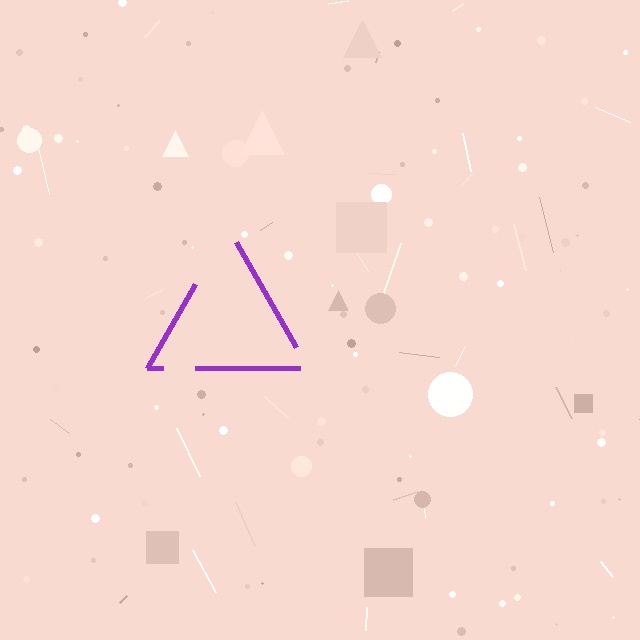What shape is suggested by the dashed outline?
The dashed outline suggests a triangle.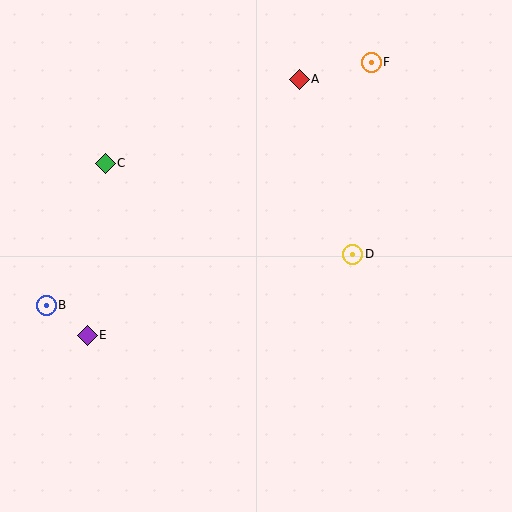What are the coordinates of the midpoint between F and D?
The midpoint between F and D is at (362, 158).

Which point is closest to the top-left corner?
Point C is closest to the top-left corner.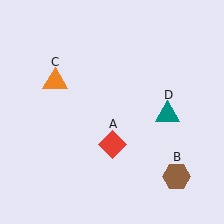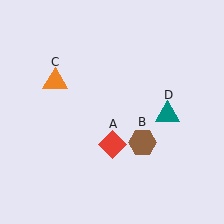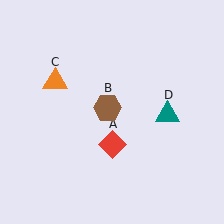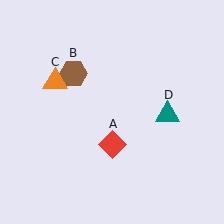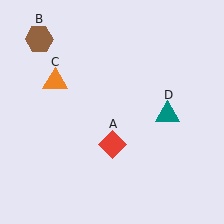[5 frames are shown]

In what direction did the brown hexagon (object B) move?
The brown hexagon (object B) moved up and to the left.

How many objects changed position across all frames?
1 object changed position: brown hexagon (object B).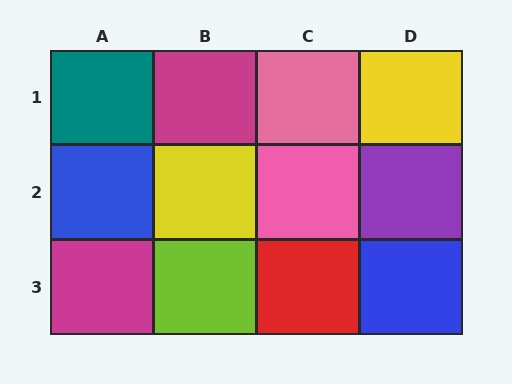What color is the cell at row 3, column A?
Magenta.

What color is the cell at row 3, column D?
Blue.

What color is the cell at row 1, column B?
Magenta.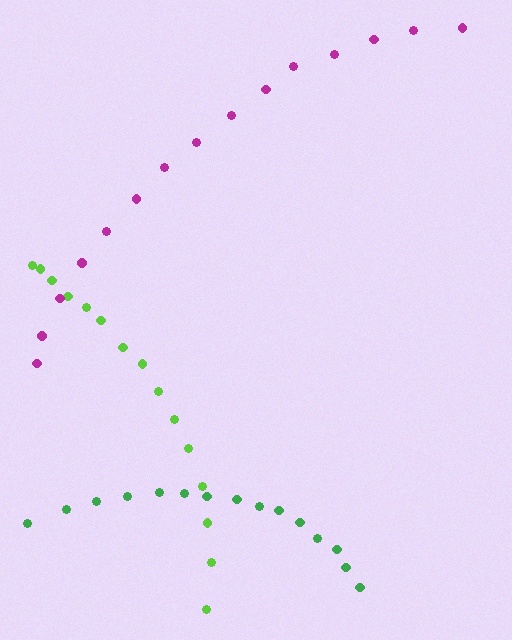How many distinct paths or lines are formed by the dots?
There are 3 distinct paths.